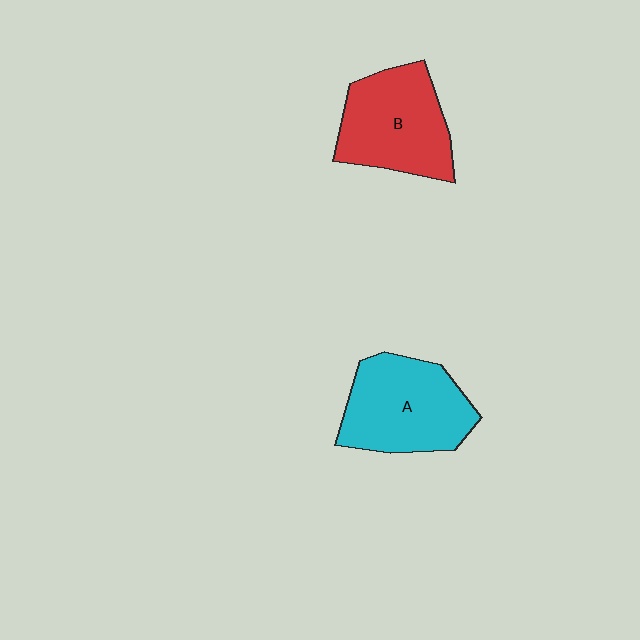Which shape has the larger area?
Shape A (cyan).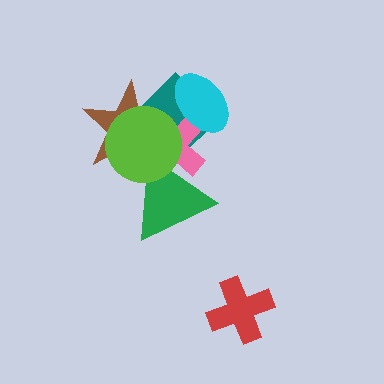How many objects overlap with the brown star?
4 objects overlap with the brown star.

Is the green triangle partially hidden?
Yes, it is partially covered by another shape.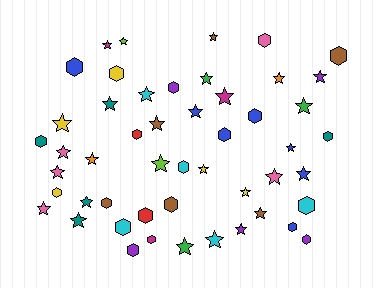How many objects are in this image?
There are 50 objects.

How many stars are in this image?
There are 29 stars.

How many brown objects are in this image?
There are 6 brown objects.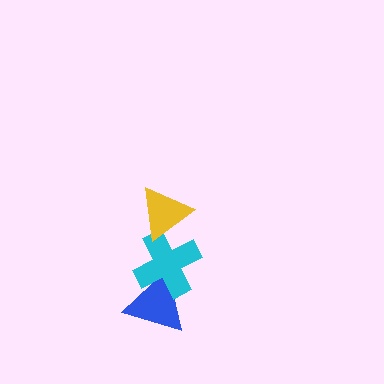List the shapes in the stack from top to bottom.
From top to bottom: the yellow triangle, the cyan cross, the blue triangle.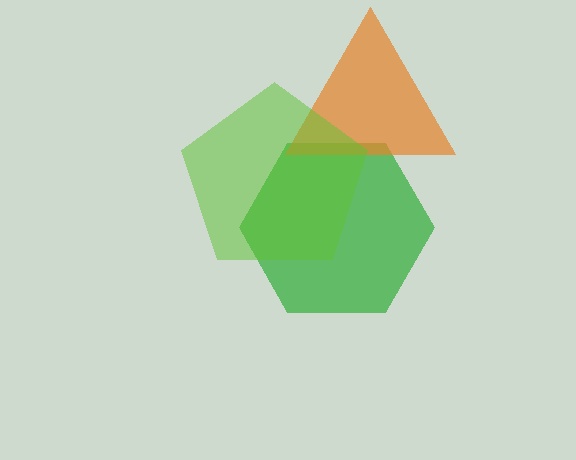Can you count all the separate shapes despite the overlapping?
Yes, there are 3 separate shapes.